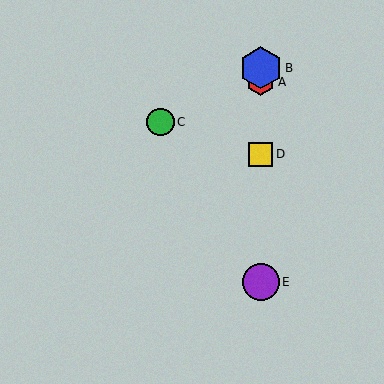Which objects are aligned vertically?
Objects A, B, D, E are aligned vertically.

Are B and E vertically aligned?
Yes, both are at x≈261.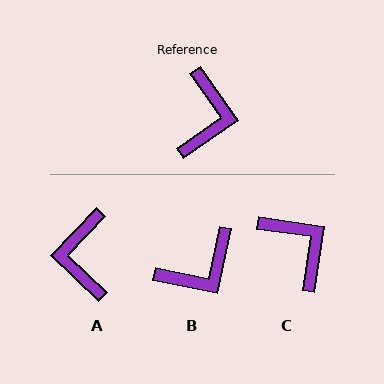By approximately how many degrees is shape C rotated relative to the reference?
Approximately 47 degrees counter-clockwise.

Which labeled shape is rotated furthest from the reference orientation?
A, about 169 degrees away.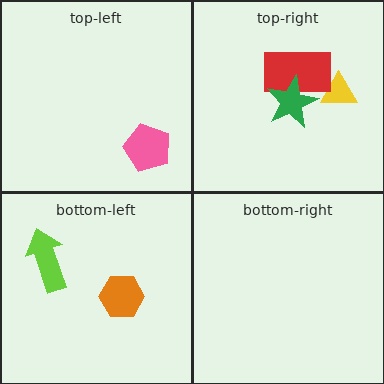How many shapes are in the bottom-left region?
2.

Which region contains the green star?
The top-right region.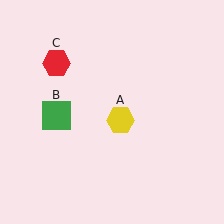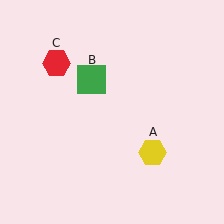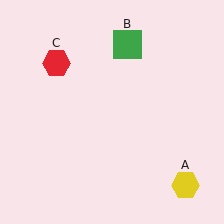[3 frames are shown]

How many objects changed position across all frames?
2 objects changed position: yellow hexagon (object A), green square (object B).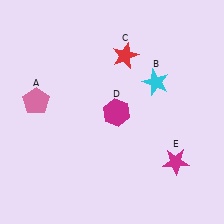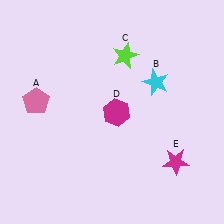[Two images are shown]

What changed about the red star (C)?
In Image 1, C is red. In Image 2, it changed to lime.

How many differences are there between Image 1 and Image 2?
There is 1 difference between the two images.